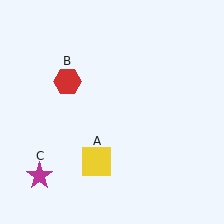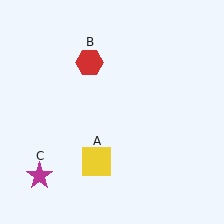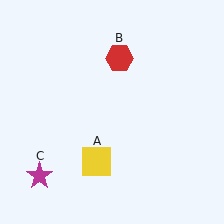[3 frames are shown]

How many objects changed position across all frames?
1 object changed position: red hexagon (object B).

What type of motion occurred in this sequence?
The red hexagon (object B) rotated clockwise around the center of the scene.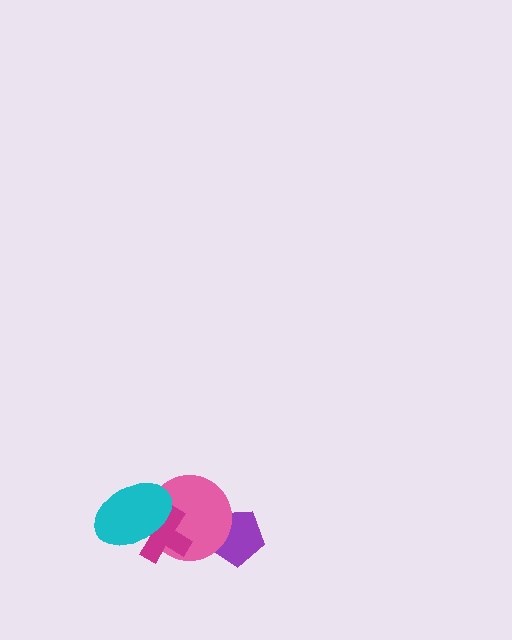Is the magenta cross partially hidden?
Yes, it is partially covered by another shape.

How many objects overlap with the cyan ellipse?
2 objects overlap with the cyan ellipse.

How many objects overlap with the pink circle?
3 objects overlap with the pink circle.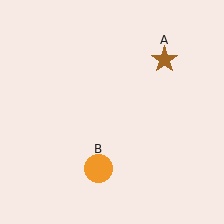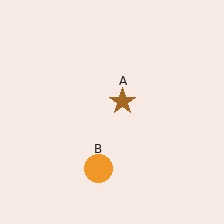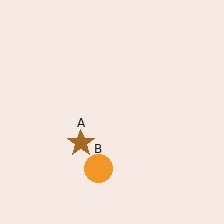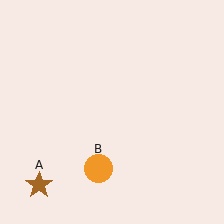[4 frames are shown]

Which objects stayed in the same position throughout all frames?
Orange circle (object B) remained stationary.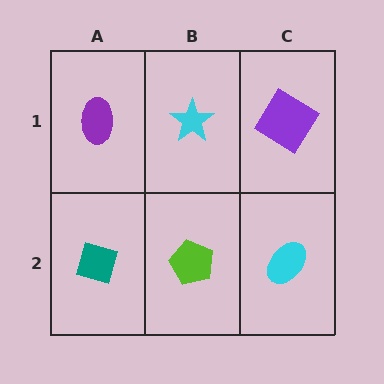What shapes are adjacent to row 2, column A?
A purple ellipse (row 1, column A), a lime pentagon (row 2, column B).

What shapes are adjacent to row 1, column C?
A cyan ellipse (row 2, column C), a cyan star (row 1, column B).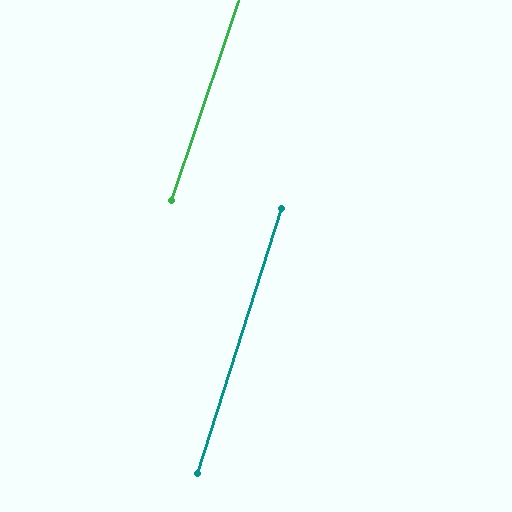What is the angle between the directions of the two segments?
Approximately 1 degree.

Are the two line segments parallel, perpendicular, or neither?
Parallel — their directions differ by only 1.2°.